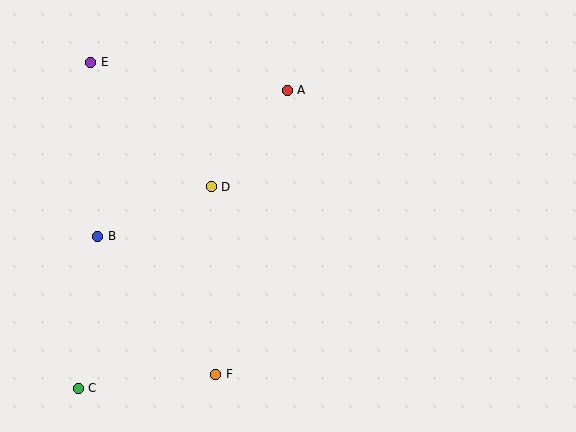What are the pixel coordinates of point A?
Point A is at (287, 90).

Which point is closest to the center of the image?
Point D at (211, 187) is closest to the center.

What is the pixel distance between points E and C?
The distance between E and C is 326 pixels.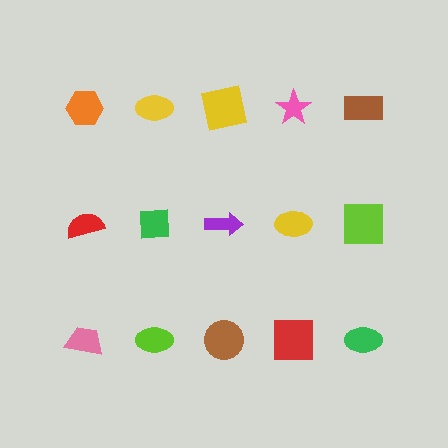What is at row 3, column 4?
A red square.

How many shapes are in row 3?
5 shapes.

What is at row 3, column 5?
A green ellipse.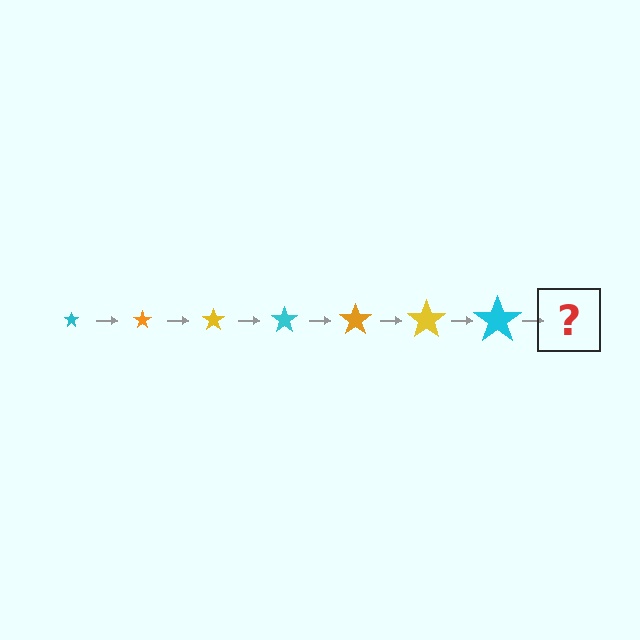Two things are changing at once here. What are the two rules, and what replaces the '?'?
The two rules are that the star grows larger each step and the color cycles through cyan, orange, and yellow. The '?' should be an orange star, larger than the previous one.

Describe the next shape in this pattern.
It should be an orange star, larger than the previous one.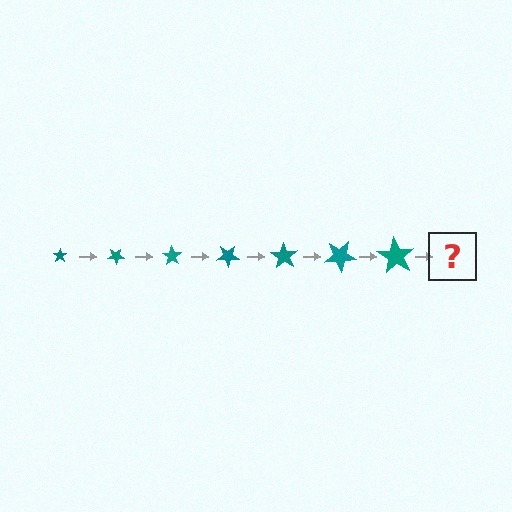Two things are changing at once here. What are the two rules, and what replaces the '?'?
The two rules are that the star grows larger each step and it rotates 35 degrees each step. The '?' should be a star, larger than the previous one and rotated 245 degrees from the start.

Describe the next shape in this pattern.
It should be a star, larger than the previous one and rotated 245 degrees from the start.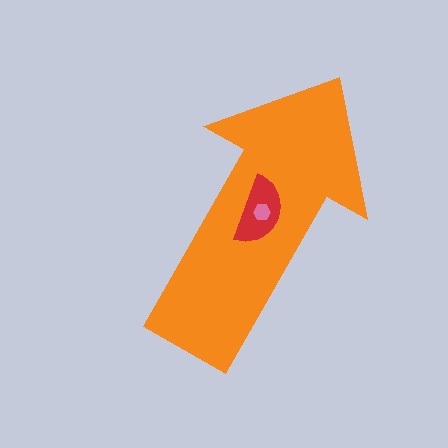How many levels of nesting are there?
3.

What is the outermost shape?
The orange arrow.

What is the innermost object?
The pink hexagon.